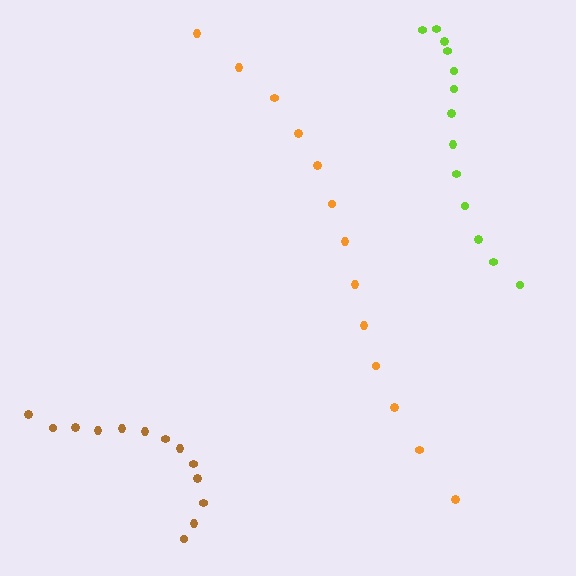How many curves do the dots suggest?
There are 3 distinct paths.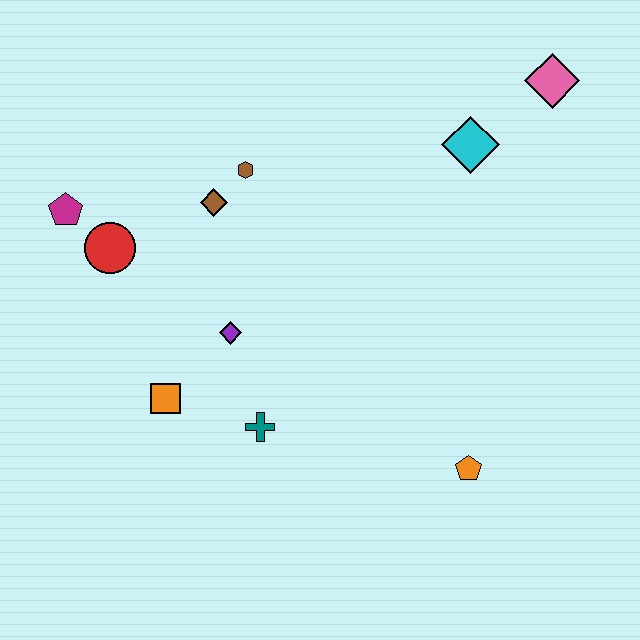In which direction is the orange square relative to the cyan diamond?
The orange square is to the left of the cyan diamond.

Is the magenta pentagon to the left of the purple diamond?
Yes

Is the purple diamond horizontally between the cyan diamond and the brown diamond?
Yes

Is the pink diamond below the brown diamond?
No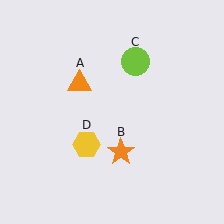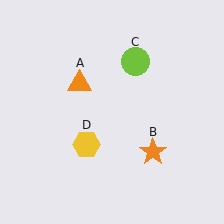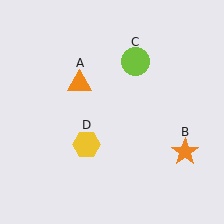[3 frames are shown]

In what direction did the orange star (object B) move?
The orange star (object B) moved right.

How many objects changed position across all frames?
1 object changed position: orange star (object B).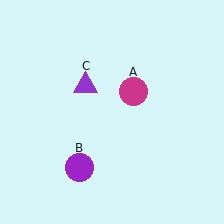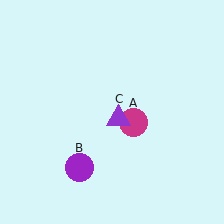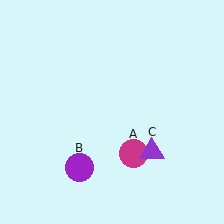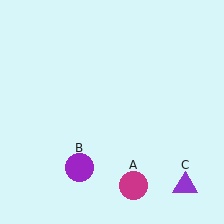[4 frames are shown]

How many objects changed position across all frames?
2 objects changed position: magenta circle (object A), purple triangle (object C).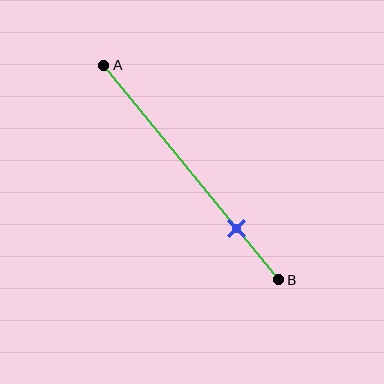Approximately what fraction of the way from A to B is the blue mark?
The blue mark is approximately 75% of the way from A to B.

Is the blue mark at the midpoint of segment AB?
No, the mark is at about 75% from A, not at the 50% midpoint.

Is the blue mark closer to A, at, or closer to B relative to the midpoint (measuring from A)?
The blue mark is closer to point B than the midpoint of segment AB.